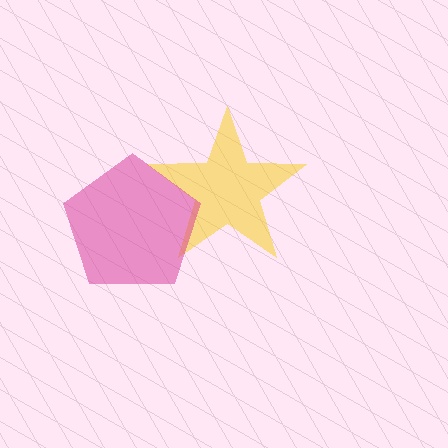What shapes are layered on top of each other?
The layered shapes are: a yellow star, a magenta pentagon.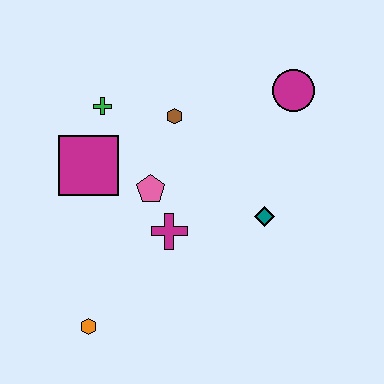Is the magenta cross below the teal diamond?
Yes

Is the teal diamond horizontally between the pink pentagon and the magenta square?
No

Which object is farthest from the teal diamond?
The orange hexagon is farthest from the teal diamond.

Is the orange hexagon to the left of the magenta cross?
Yes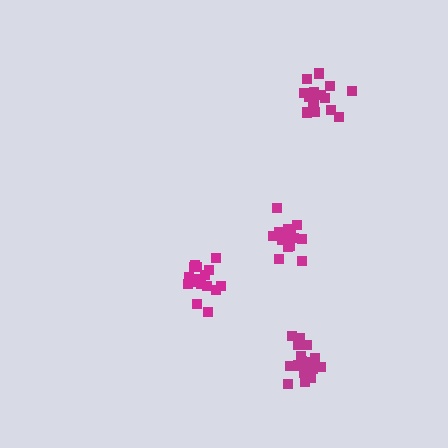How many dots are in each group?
Group 1: 17 dots, Group 2: 15 dots, Group 3: 16 dots, Group 4: 19 dots (67 total).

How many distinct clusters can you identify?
There are 4 distinct clusters.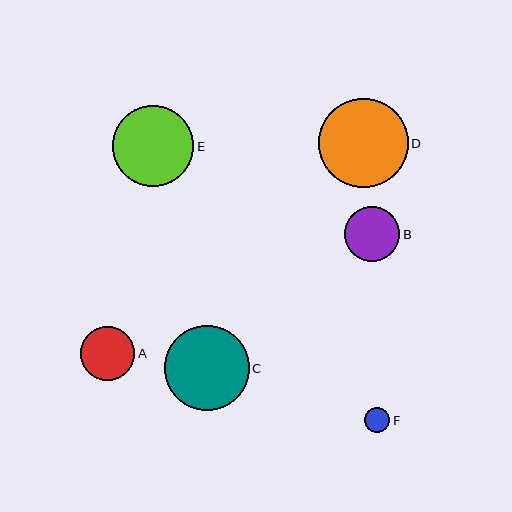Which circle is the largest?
Circle D is the largest with a size of approximately 89 pixels.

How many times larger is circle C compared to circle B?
Circle C is approximately 1.5 times the size of circle B.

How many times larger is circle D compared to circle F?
Circle D is approximately 3.5 times the size of circle F.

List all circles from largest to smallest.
From largest to smallest: D, C, E, B, A, F.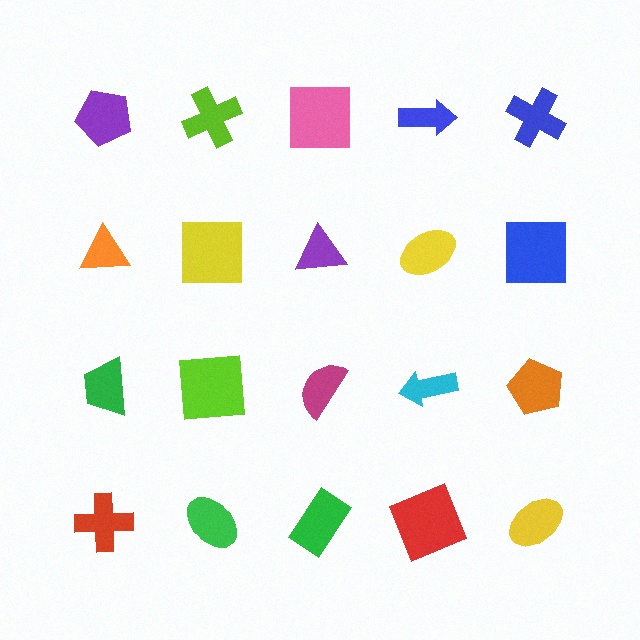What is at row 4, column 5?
A yellow ellipse.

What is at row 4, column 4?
A red square.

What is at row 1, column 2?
A lime cross.